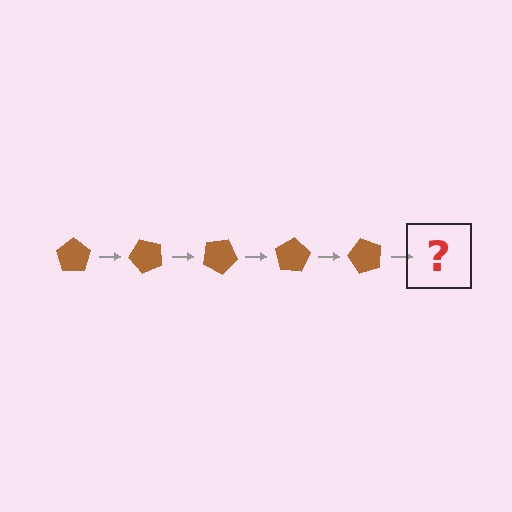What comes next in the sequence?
The next element should be a brown pentagon rotated 250 degrees.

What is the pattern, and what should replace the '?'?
The pattern is that the pentagon rotates 50 degrees each step. The '?' should be a brown pentagon rotated 250 degrees.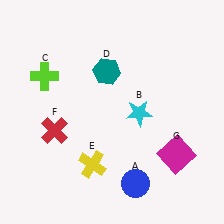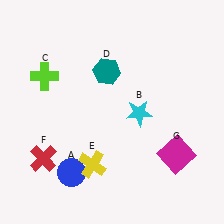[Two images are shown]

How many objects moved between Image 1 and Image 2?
2 objects moved between the two images.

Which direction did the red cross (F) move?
The red cross (F) moved down.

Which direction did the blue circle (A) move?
The blue circle (A) moved left.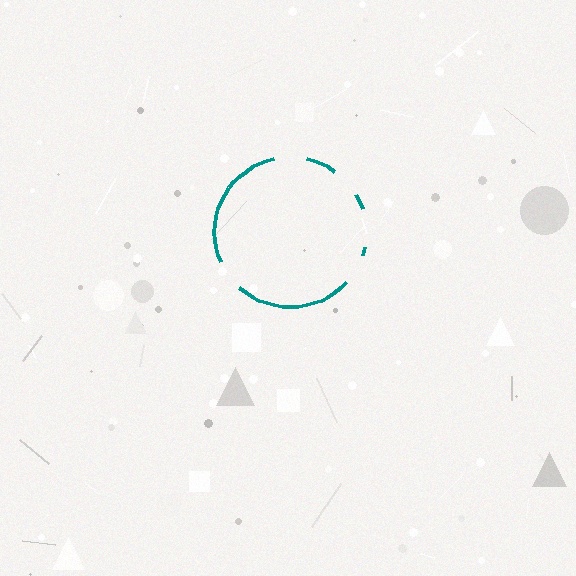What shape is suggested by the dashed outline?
The dashed outline suggests a circle.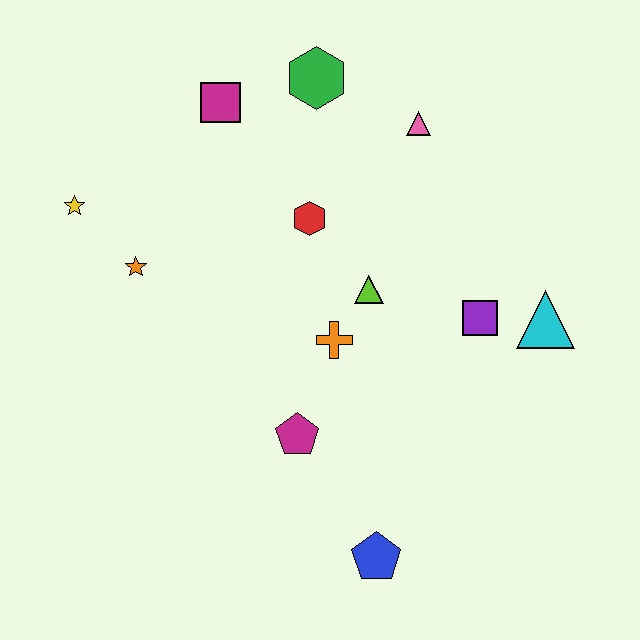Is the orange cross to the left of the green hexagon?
No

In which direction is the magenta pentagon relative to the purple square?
The magenta pentagon is to the left of the purple square.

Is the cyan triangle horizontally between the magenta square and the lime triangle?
No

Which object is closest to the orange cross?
The lime triangle is closest to the orange cross.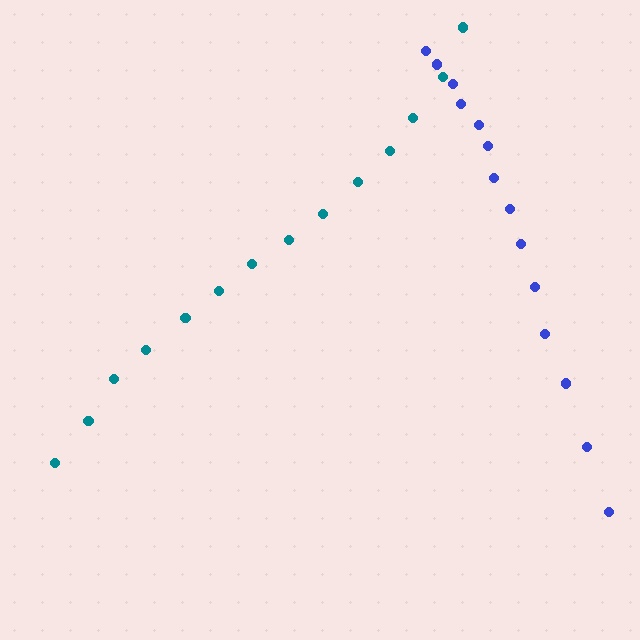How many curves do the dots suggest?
There are 2 distinct paths.